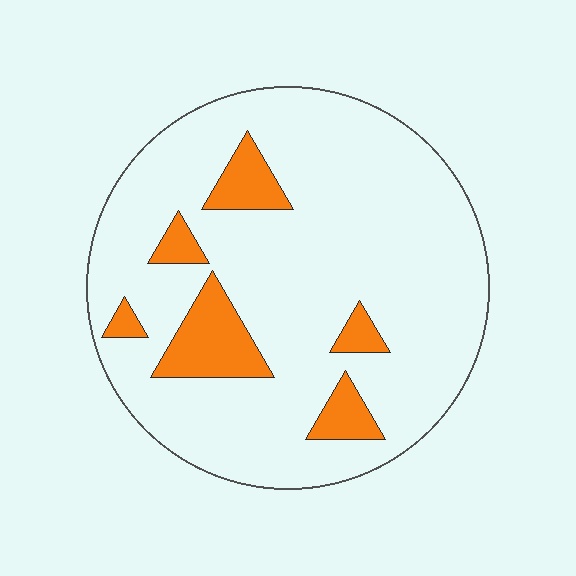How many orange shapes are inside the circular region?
6.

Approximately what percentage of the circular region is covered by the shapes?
Approximately 15%.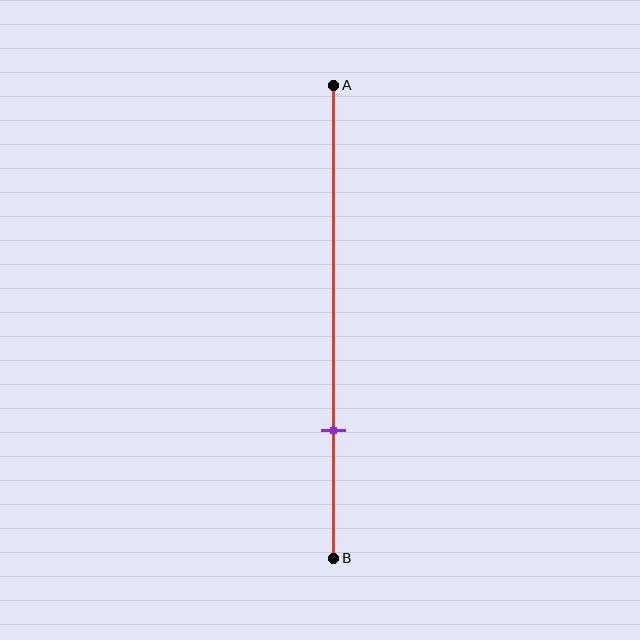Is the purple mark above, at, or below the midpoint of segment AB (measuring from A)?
The purple mark is below the midpoint of segment AB.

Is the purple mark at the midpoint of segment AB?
No, the mark is at about 75% from A, not at the 50% midpoint.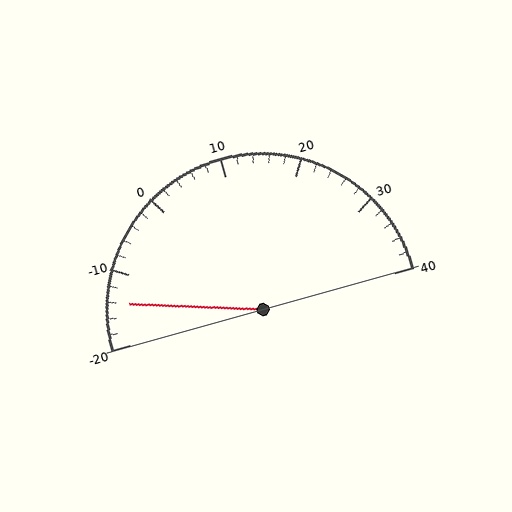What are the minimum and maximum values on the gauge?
The gauge ranges from -20 to 40.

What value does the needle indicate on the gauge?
The needle indicates approximately -14.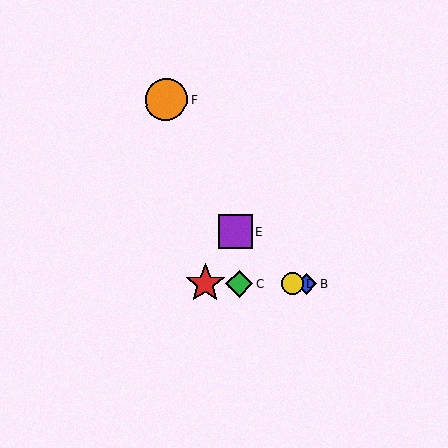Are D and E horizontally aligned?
No, D is at y≈284 and E is at y≈232.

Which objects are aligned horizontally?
Objects A, B, C, D are aligned horizontally.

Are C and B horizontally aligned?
Yes, both are at y≈284.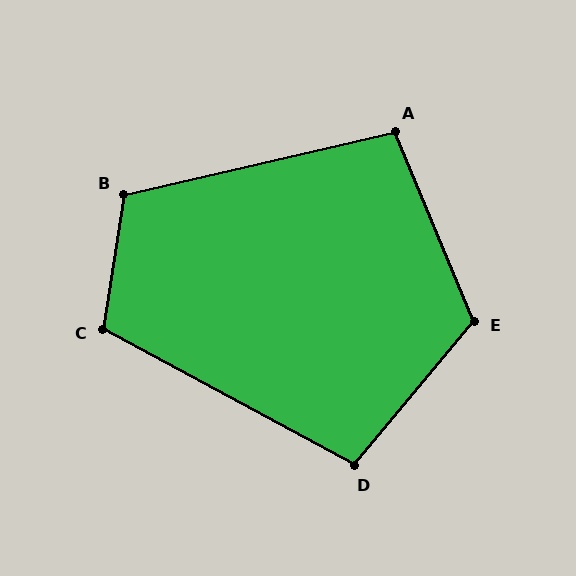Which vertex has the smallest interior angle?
A, at approximately 100 degrees.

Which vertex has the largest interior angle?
E, at approximately 118 degrees.